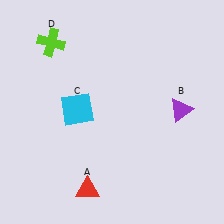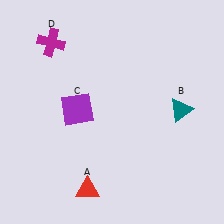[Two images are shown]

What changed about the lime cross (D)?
In Image 1, D is lime. In Image 2, it changed to magenta.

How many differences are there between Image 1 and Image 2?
There are 3 differences between the two images.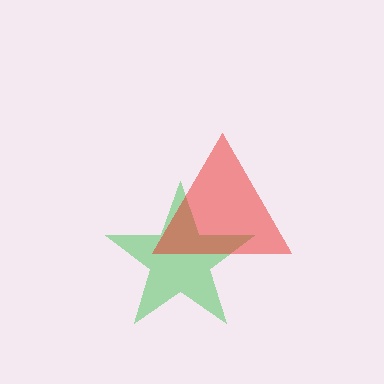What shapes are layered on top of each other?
The layered shapes are: a green star, a red triangle.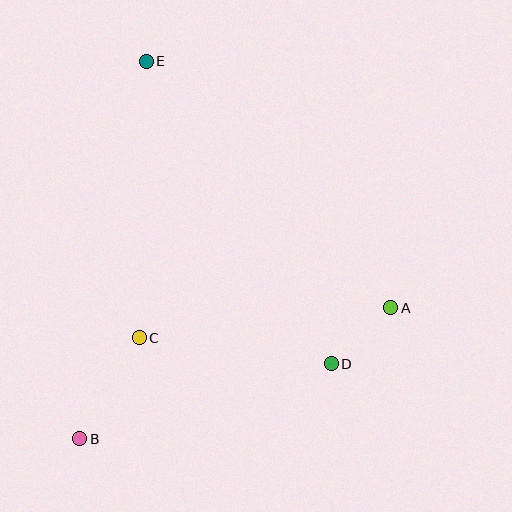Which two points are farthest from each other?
Points B and E are farthest from each other.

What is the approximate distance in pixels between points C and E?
The distance between C and E is approximately 277 pixels.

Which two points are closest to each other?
Points A and D are closest to each other.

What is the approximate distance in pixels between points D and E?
The distance between D and E is approximately 354 pixels.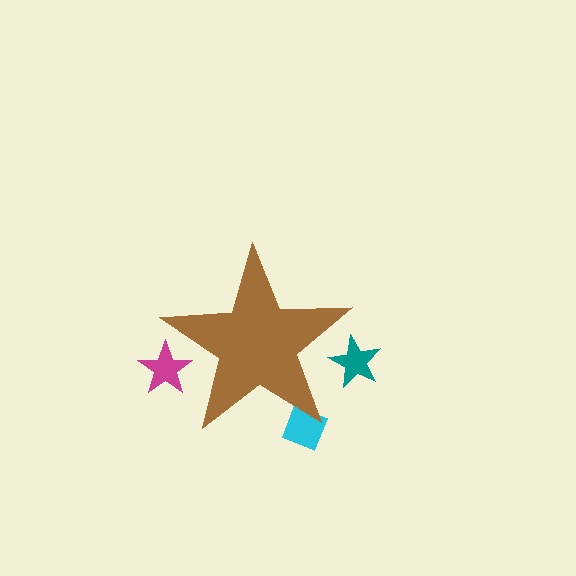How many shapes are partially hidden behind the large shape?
3 shapes are partially hidden.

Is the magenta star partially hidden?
Yes, the magenta star is partially hidden behind the brown star.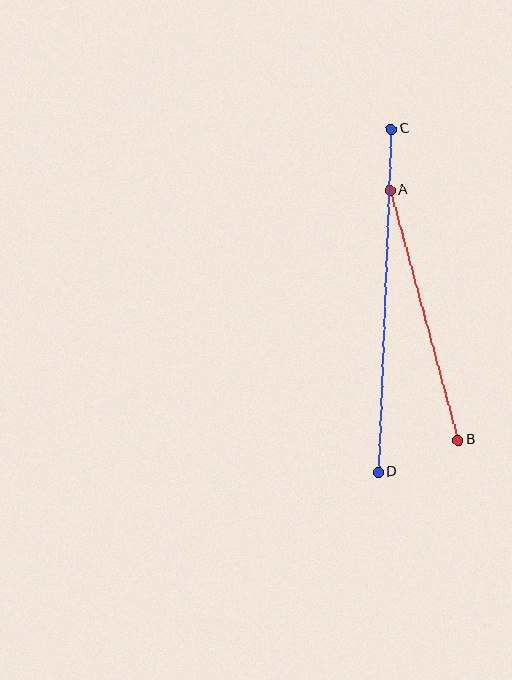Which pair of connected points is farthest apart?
Points C and D are farthest apart.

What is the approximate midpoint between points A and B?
The midpoint is at approximately (424, 315) pixels.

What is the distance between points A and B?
The distance is approximately 259 pixels.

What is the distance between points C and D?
The distance is approximately 343 pixels.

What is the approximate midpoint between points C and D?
The midpoint is at approximately (385, 301) pixels.